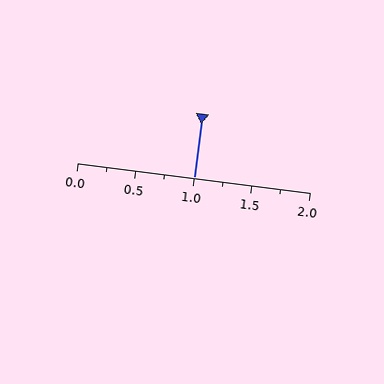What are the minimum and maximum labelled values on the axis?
The axis runs from 0.0 to 2.0.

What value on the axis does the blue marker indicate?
The marker indicates approximately 1.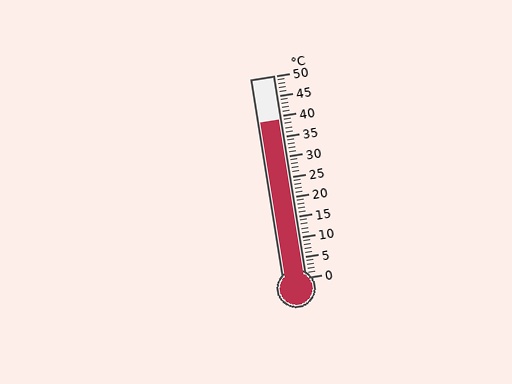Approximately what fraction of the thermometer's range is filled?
The thermometer is filled to approximately 80% of its range.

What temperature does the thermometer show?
The thermometer shows approximately 39°C.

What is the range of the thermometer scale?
The thermometer scale ranges from 0°C to 50°C.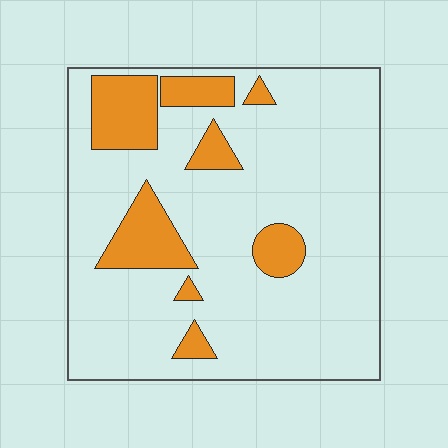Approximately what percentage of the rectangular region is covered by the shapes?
Approximately 20%.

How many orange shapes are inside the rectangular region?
8.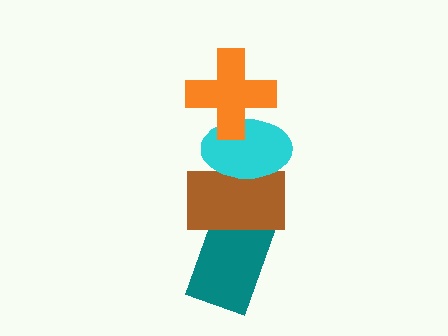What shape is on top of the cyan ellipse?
The orange cross is on top of the cyan ellipse.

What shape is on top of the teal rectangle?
The brown rectangle is on top of the teal rectangle.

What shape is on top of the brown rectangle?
The cyan ellipse is on top of the brown rectangle.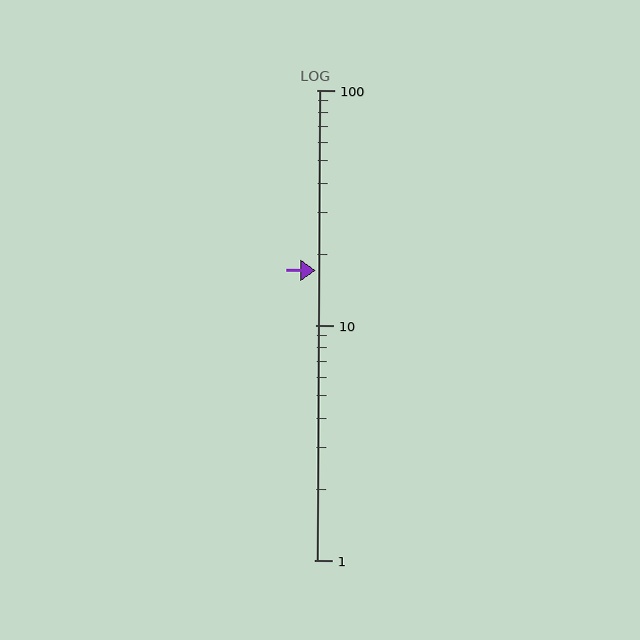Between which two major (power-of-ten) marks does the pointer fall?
The pointer is between 10 and 100.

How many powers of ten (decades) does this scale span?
The scale spans 2 decades, from 1 to 100.